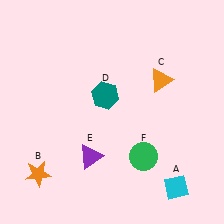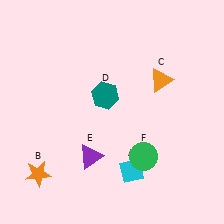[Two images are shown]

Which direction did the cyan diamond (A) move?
The cyan diamond (A) moved left.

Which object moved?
The cyan diamond (A) moved left.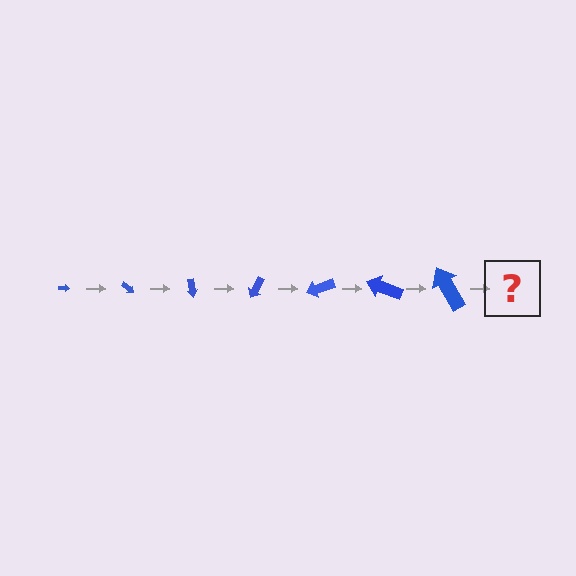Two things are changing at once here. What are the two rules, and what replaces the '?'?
The two rules are that the arrow grows larger each step and it rotates 40 degrees each step. The '?' should be an arrow, larger than the previous one and rotated 280 degrees from the start.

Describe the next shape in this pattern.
It should be an arrow, larger than the previous one and rotated 280 degrees from the start.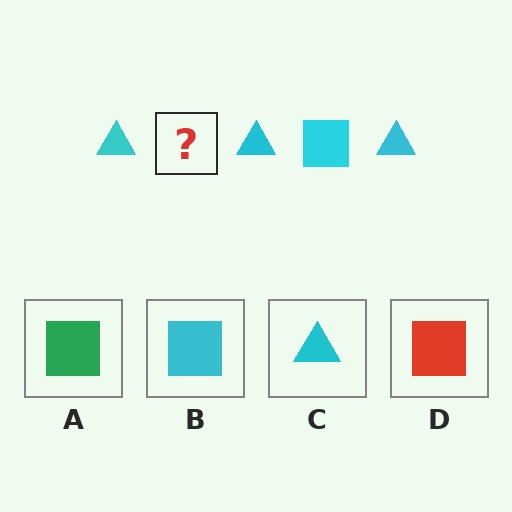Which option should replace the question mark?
Option B.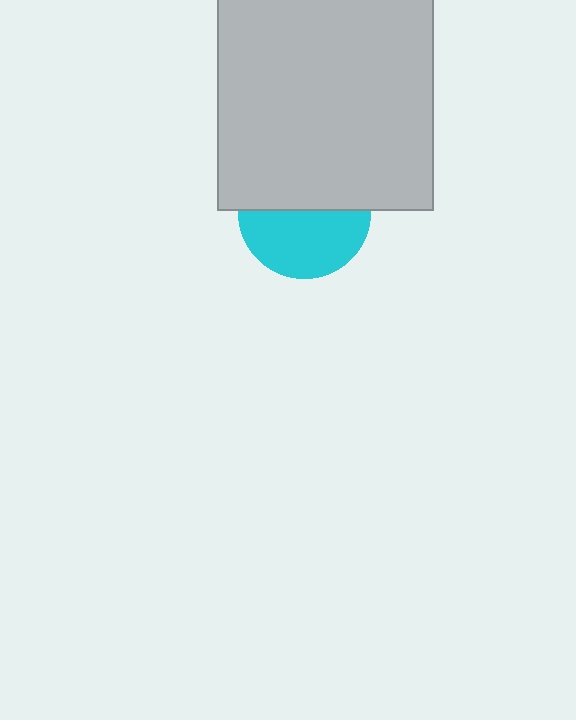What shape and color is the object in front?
The object in front is a light gray square.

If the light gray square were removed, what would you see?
You would see the complete cyan circle.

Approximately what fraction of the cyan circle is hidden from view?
Roughly 49% of the cyan circle is hidden behind the light gray square.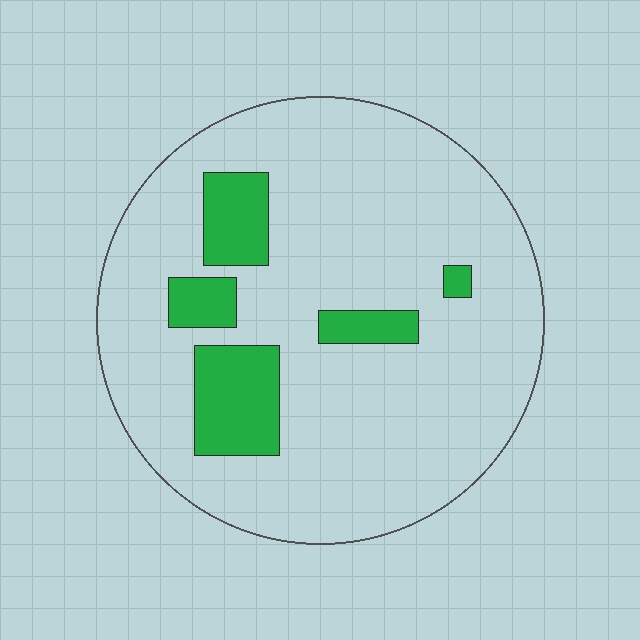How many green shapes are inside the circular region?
5.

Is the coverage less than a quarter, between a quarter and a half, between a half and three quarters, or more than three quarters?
Less than a quarter.